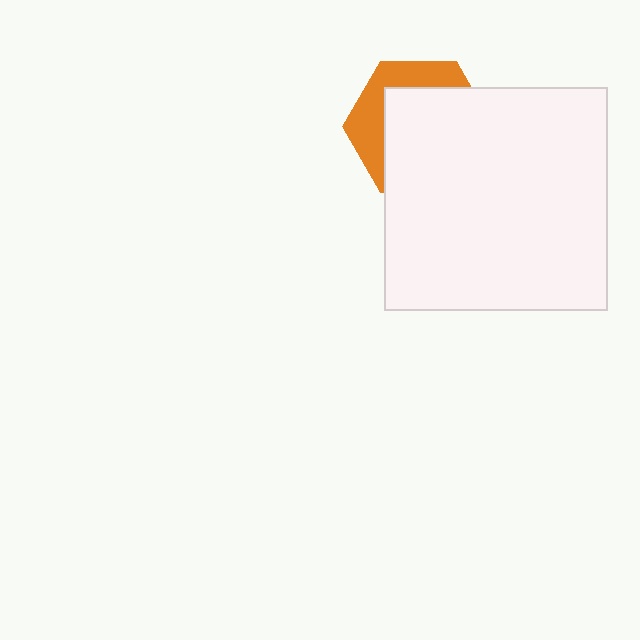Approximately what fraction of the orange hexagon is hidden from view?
Roughly 66% of the orange hexagon is hidden behind the white square.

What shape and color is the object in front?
The object in front is a white square.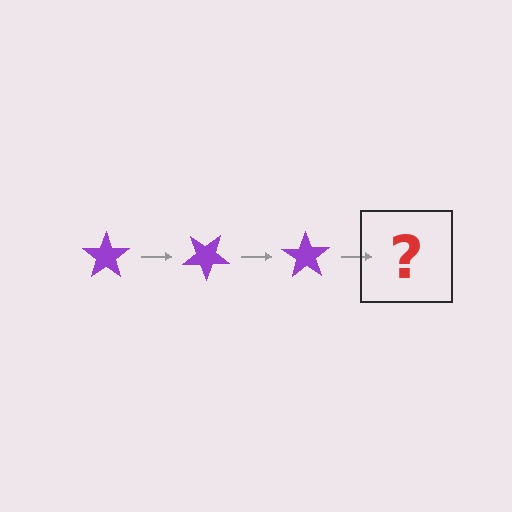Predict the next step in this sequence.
The next step is a purple star rotated 105 degrees.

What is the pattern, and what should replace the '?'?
The pattern is that the star rotates 35 degrees each step. The '?' should be a purple star rotated 105 degrees.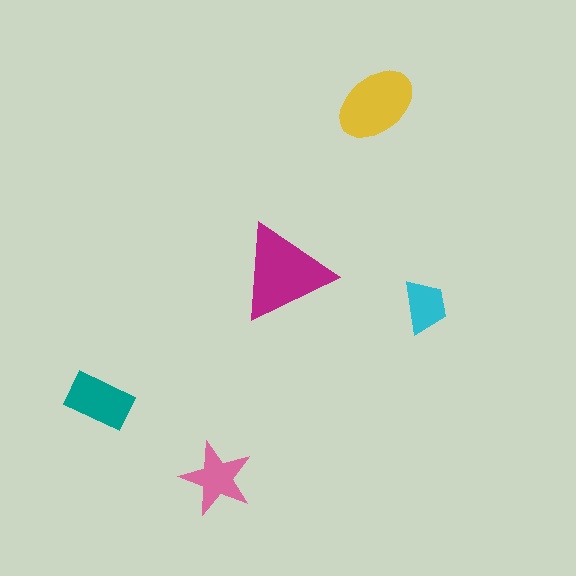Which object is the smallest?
The cyan trapezoid.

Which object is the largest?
The magenta triangle.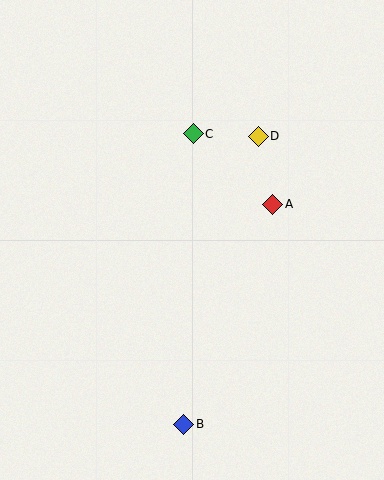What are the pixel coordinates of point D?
Point D is at (258, 136).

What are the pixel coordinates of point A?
Point A is at (273, 204).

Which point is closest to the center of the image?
Point A at (273, 204) is closest to the center.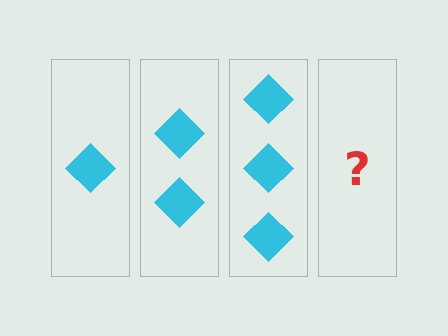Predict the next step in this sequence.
The next step is 4 diamonds.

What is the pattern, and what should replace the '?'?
The pattern is that each step adds one more diamond. The '?' should be 4 diamonds.